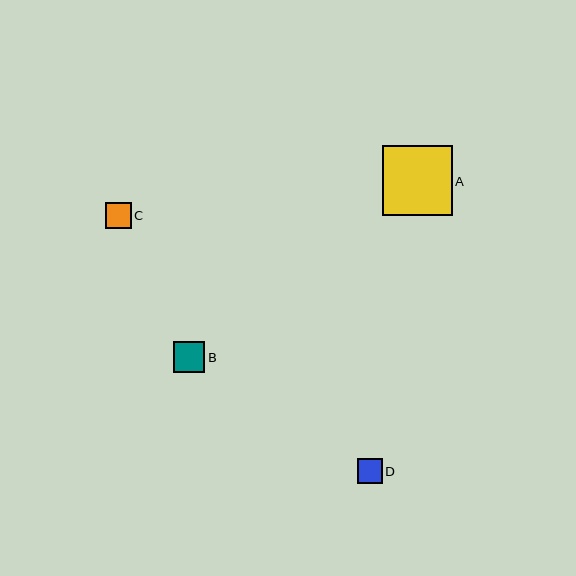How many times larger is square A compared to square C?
Square A is approximately 2.7 times the size of square C.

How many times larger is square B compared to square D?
Square B is approximately 1.2 times the size of square D.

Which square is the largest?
Square A is the largest with a size of approximately 70 pixels.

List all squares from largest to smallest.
From largest to smallest: A, B, C, D.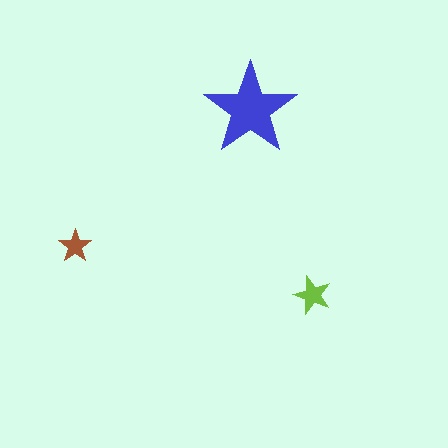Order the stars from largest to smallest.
the blue one, the lime one, the brown one.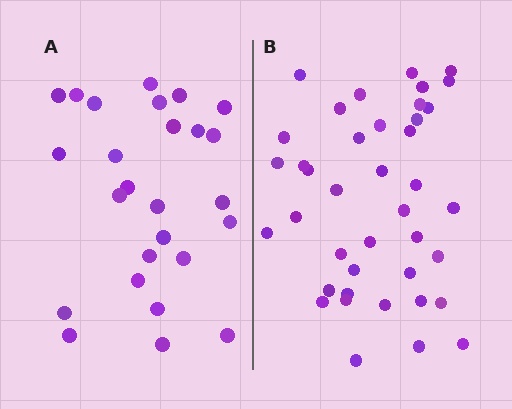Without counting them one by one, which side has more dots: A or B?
Region B (the right region) has more dots.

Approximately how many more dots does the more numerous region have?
Region B has approximately 15 more dots than region A.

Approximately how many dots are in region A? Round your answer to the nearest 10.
About 30 dots. (The exact count is 26, which rounds to 30.)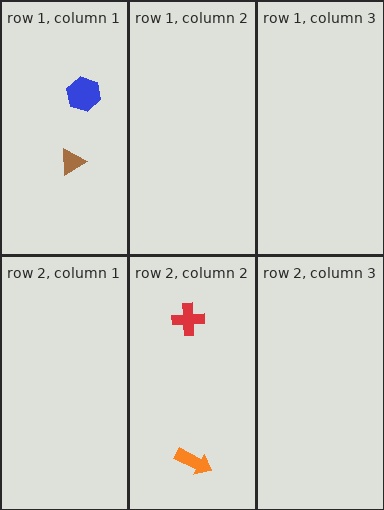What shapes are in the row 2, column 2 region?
The red cross, the orange arrow.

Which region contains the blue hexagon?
The row 1, column 1 region.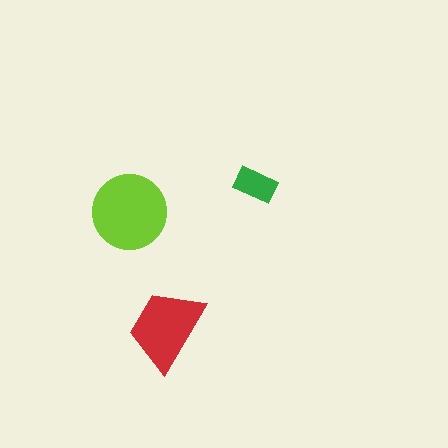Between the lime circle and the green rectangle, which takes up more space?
The lime circle.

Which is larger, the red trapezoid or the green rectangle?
The red trapezoid.